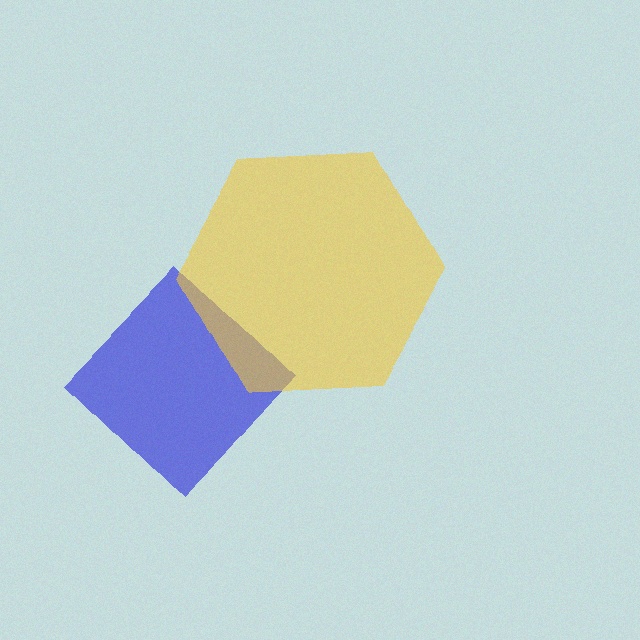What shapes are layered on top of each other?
The layered shapes are: a blue diamond, a yellow hexagon.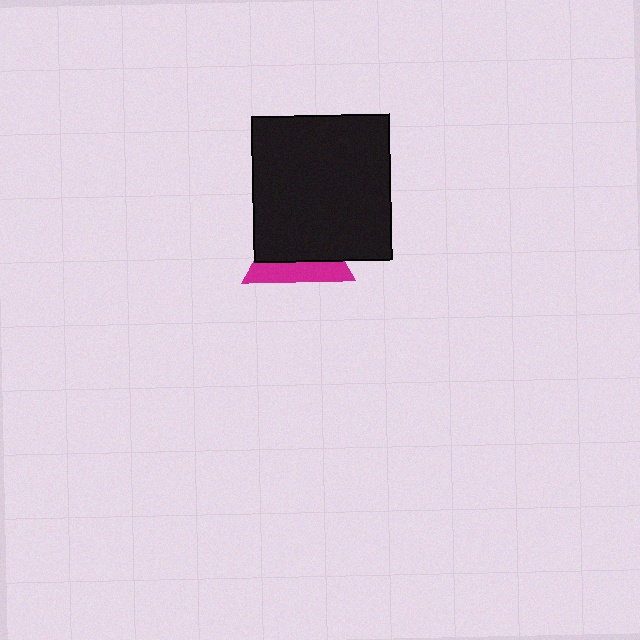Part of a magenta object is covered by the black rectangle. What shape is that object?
It is a triangle.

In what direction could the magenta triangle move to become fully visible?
The magenta triangle could move down. That would shift it out from behind the black rectangle entirely.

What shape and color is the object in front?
The object in front is a black rectangle.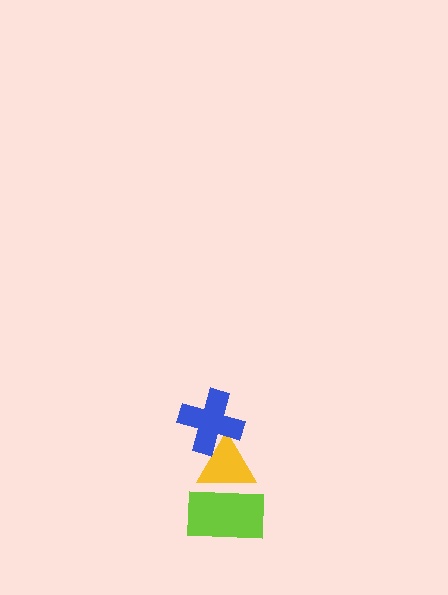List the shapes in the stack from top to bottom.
From top to bottom: the blue cross, the yellow triangle, the lime rectangle.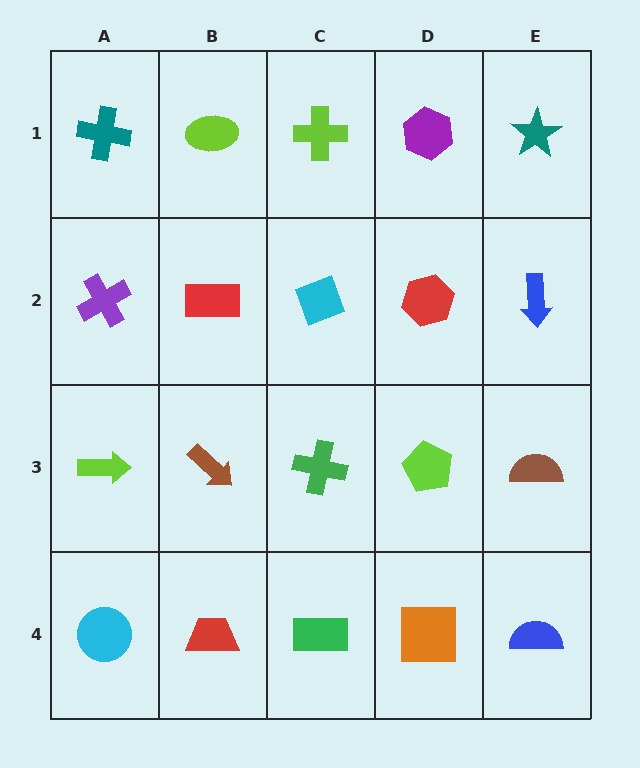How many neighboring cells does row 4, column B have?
3.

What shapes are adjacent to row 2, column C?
A lime cross (row 1, column C), a green cross (row 3, column C), a red rectangle (row 2, column B), a red hexagon (row 2, column D).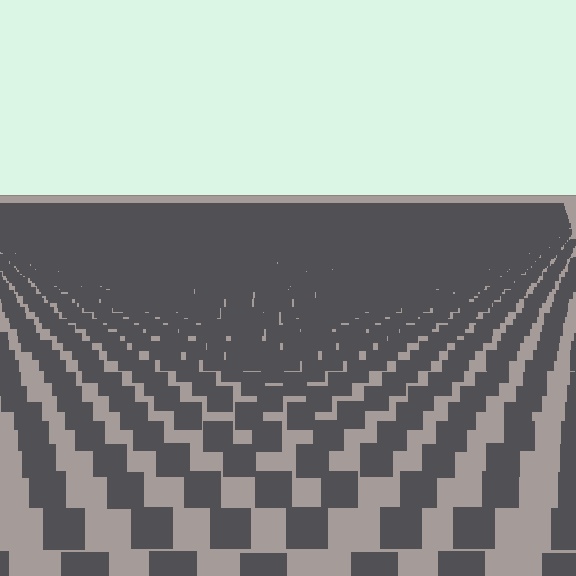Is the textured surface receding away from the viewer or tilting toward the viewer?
The surface is receding away from the viewer. Texture elements get smaller and denser toward the top.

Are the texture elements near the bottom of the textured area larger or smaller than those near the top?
Larger. Near the bottom, elements are closer to the viewer and appear at a bigger on-screen size.